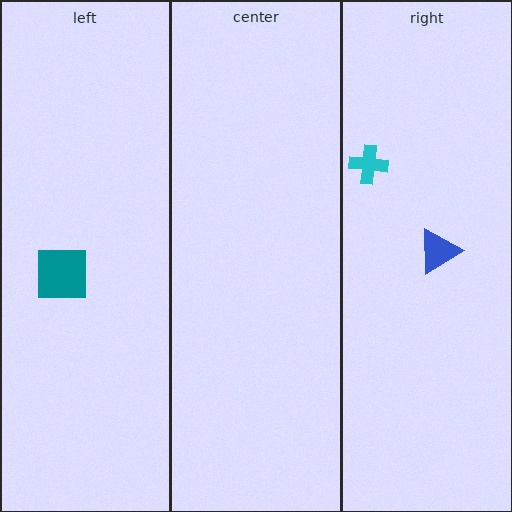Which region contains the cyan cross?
The right region.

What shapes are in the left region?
The teal square.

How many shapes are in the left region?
1.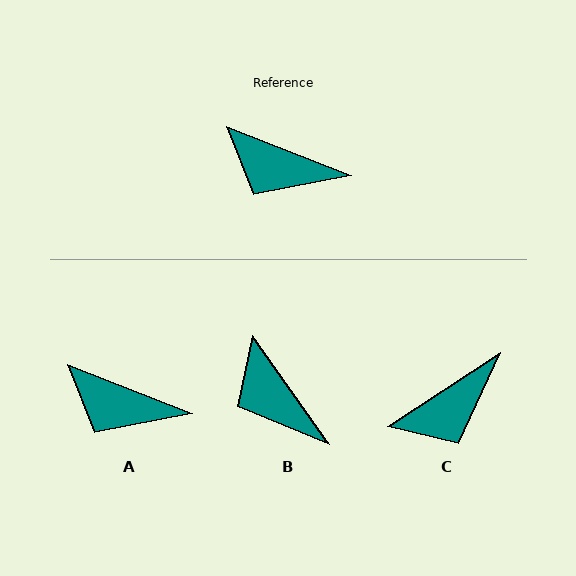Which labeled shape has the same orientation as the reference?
A.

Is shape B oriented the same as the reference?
No, it is off by about 33 degrees.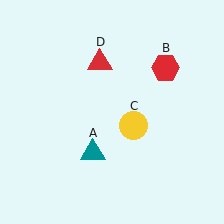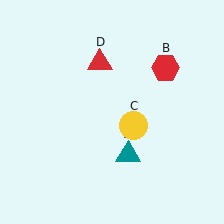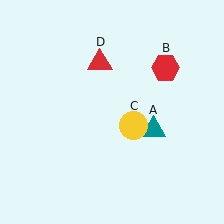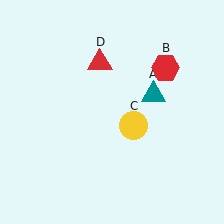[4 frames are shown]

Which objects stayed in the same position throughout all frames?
Red hexagon (object B) and yellow circle (object C) and red triangle (object D) remained stationary.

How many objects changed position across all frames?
1 object changed position: teal triangle (object A).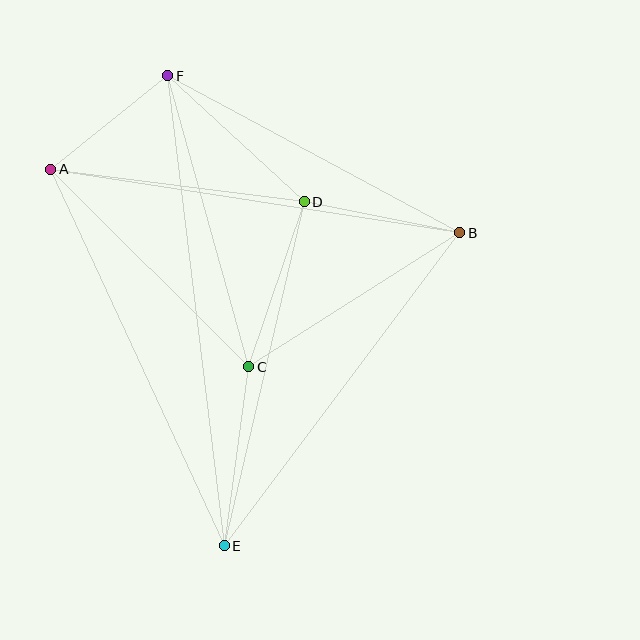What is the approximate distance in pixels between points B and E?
The distance between B and E is approximately 391 pixels.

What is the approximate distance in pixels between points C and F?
The distance between C and F is approximately 302 pixels.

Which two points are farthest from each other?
Points E and F are farthest from each other.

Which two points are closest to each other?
Points A and F are closest to each other.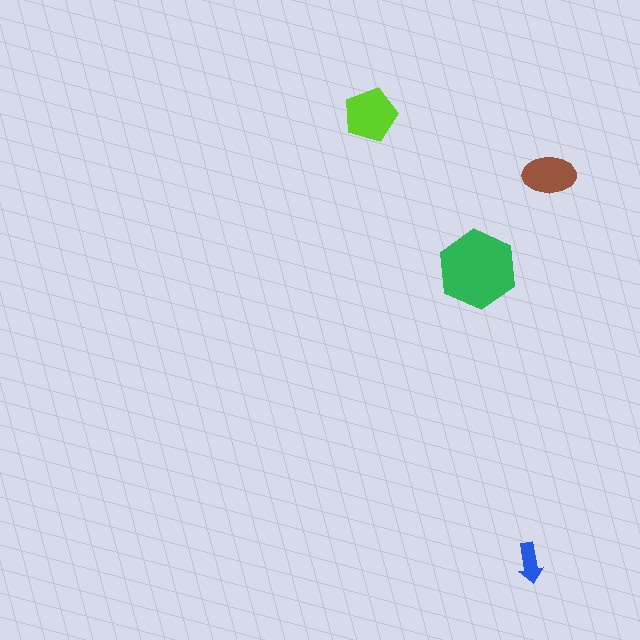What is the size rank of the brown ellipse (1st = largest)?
3rd.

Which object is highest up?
The lime pentagon is topmost.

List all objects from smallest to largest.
The blue arrow, the brown ellipse, the lime pentagon, the green hexagon.